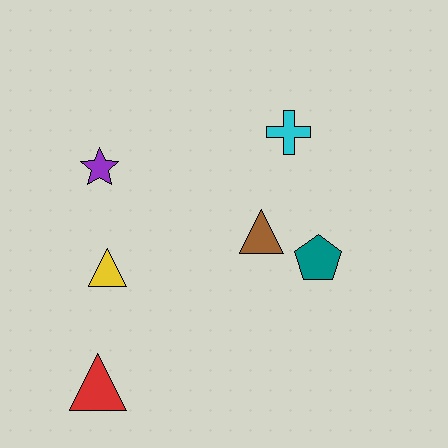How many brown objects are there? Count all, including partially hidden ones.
There is 1 brown object.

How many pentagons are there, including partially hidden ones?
There is 1 pentagon.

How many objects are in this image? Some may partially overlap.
There are 6 objects.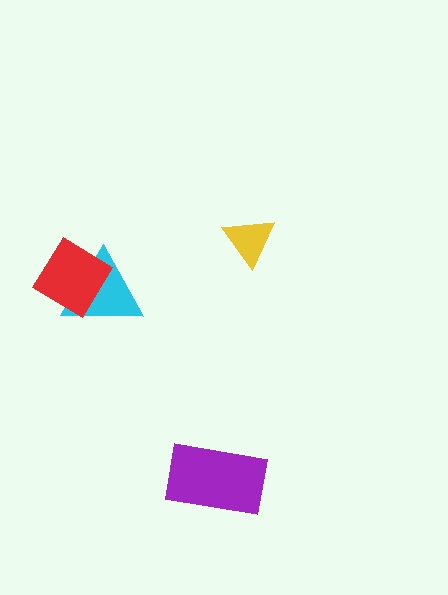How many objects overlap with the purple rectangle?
0 objects overlap with the purple rectangle.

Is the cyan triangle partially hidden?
Yes, it is partially covered by another shape.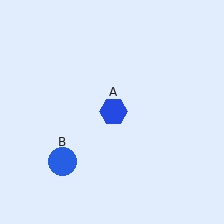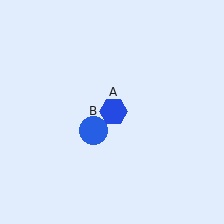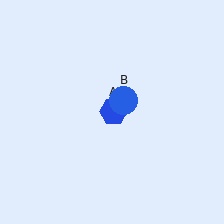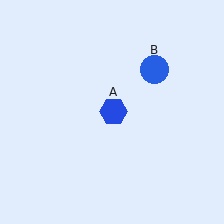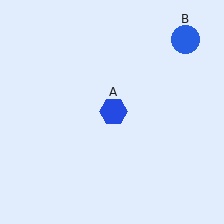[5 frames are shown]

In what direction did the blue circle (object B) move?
The blue circle (object B) moved up and to the right.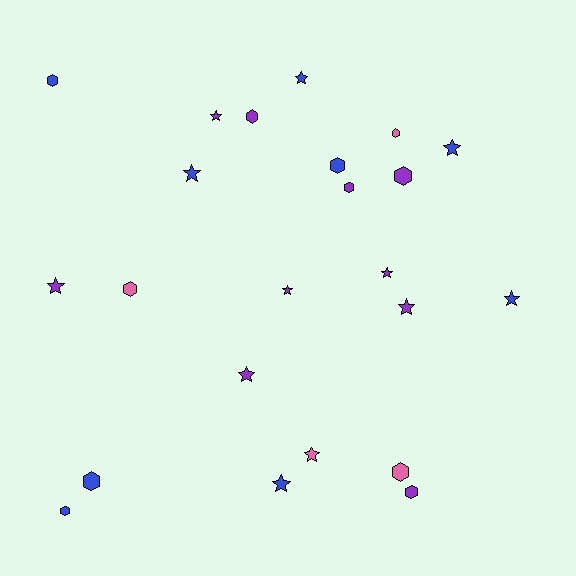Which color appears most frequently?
Purple, with 10 objects.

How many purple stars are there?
There are 6 purple stars.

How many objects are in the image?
There are 23 objects.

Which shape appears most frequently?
Star, with 12 objects.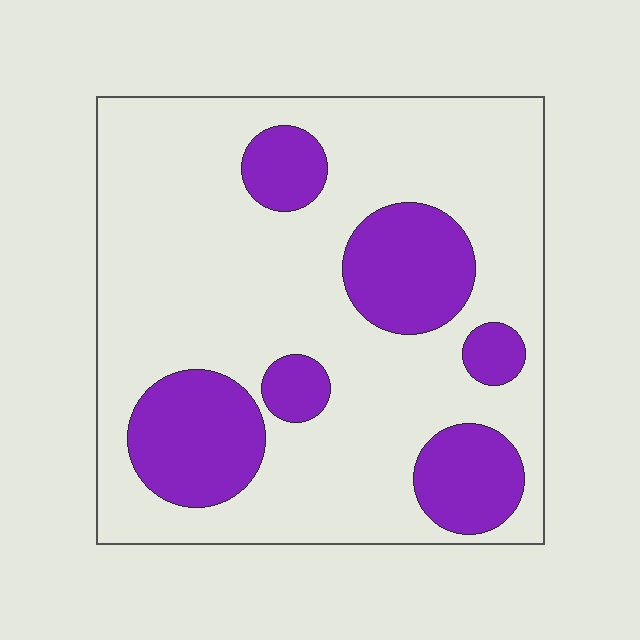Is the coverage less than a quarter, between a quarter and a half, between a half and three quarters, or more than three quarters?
Between a quarter and a half.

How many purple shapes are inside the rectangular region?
6.